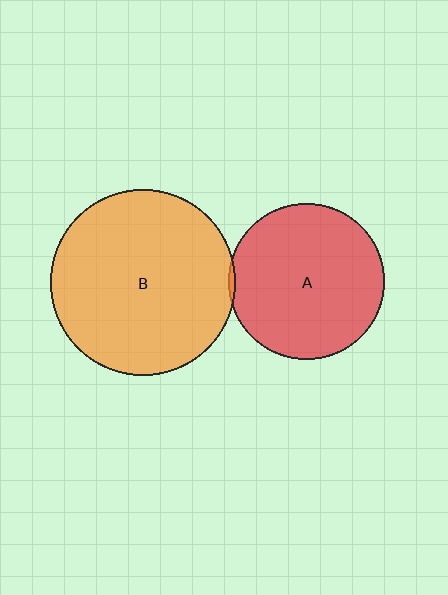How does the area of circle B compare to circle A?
Approximately 1.4 times.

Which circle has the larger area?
Circle B (orange).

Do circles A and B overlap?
Yes.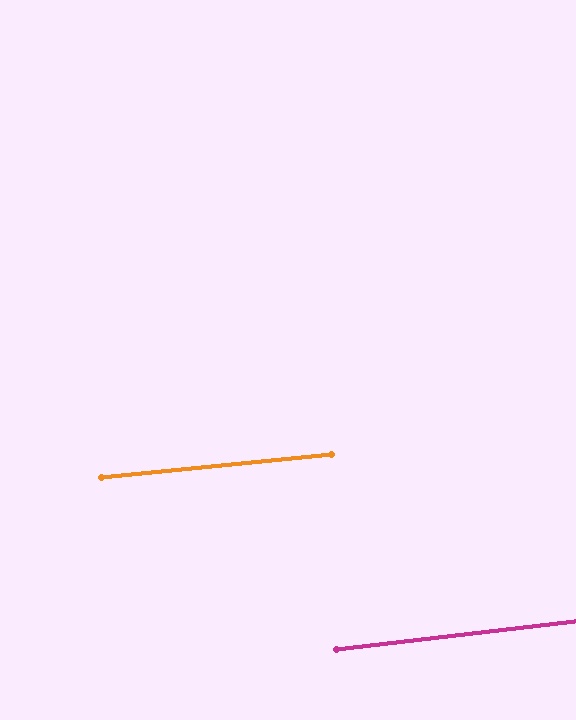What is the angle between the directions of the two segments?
Approximately 1 degree.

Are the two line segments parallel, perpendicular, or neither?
Parallel — their directions differ by only 0.9°.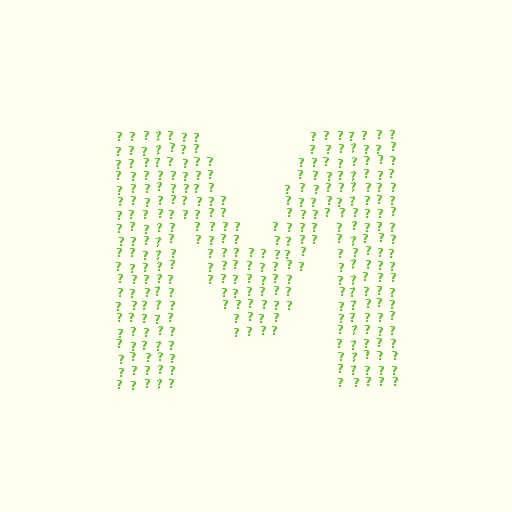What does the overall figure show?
The overall figure shows the letter M.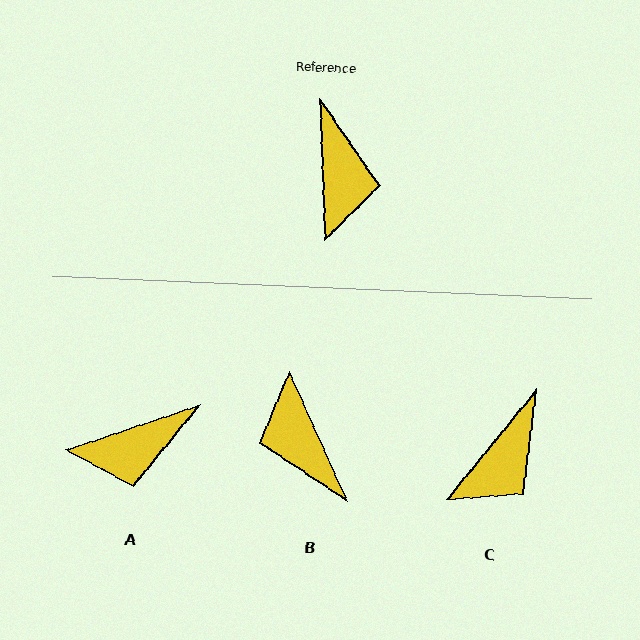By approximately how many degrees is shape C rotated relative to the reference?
Approximately 41 degrees clockwise.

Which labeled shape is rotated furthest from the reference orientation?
B, about 158 degrees away.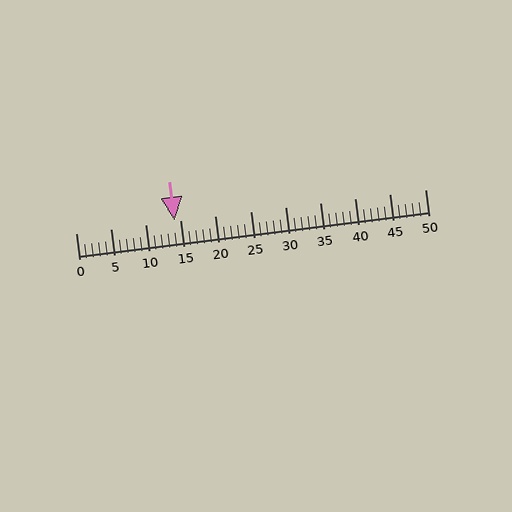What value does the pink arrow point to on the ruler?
The pink arrow points to approximately 14.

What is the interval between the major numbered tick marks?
The major tick marks are spaced 5 units apart.